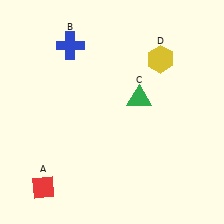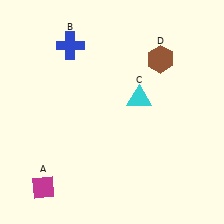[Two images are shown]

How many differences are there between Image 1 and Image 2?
There are 3 differences between the two images.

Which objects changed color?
A changed from red to magenta. C changed from green to cyan. D changed from yellow to brown.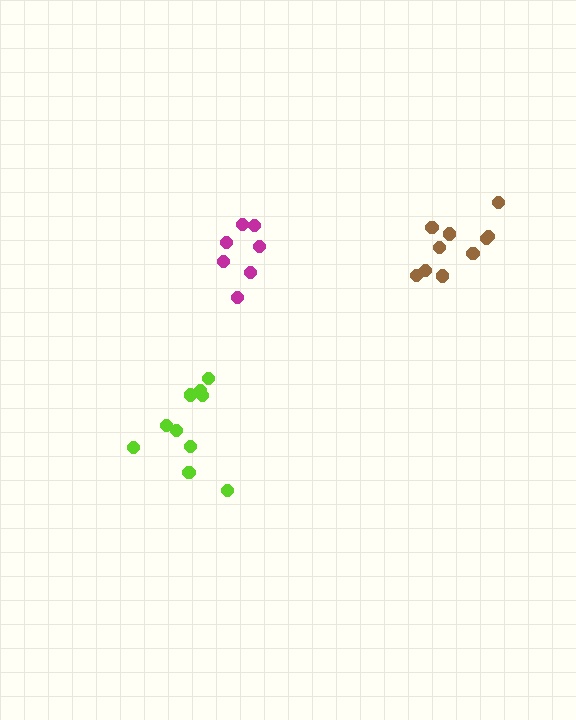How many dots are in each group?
Group 1: 7 dots, Group 2: 10 dots, Group 3: 10 dots (27 total).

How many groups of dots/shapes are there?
There are 3 groups.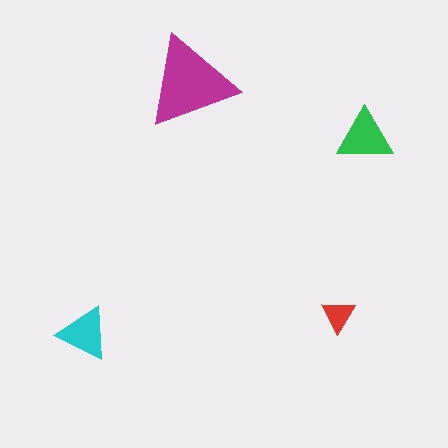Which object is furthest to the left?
The cyan triangle is leftmost.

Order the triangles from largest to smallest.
the magenta one, the green one, the cyan one, the red one.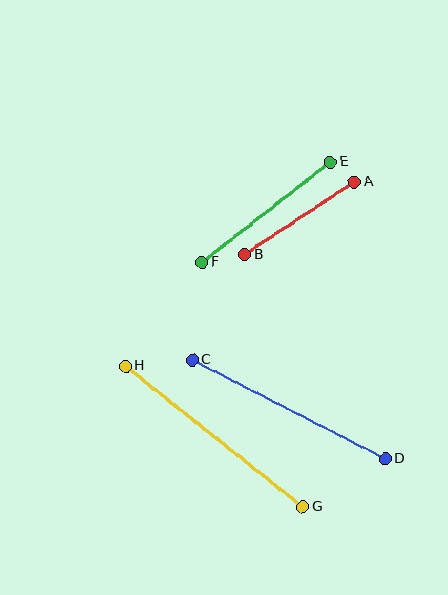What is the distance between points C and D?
The distance is approximately 217 pixels.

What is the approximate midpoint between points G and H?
The midpoint is at approximately (214, 436) pixels.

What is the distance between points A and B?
The distance is approximately 132 pixels.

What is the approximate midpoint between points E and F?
The midpoint is at approximately (266, 212) pixels.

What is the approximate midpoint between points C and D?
The midpoint is at approximately (289, 409) pixels.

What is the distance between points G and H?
The distance is approximately 226 pixels.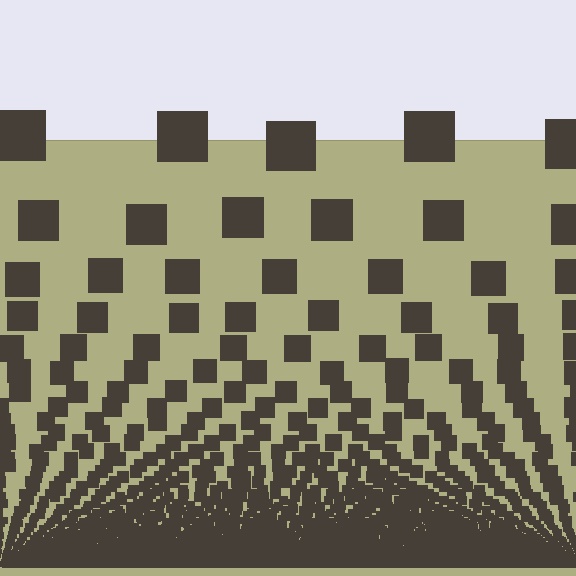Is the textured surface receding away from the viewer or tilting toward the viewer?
The surface appears to tilt toward the viewer. Texture elements get larger and sparser toward the top.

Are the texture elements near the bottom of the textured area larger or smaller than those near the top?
Smaller. The gradient is inverted — elements near the bottom are smaller and denser.